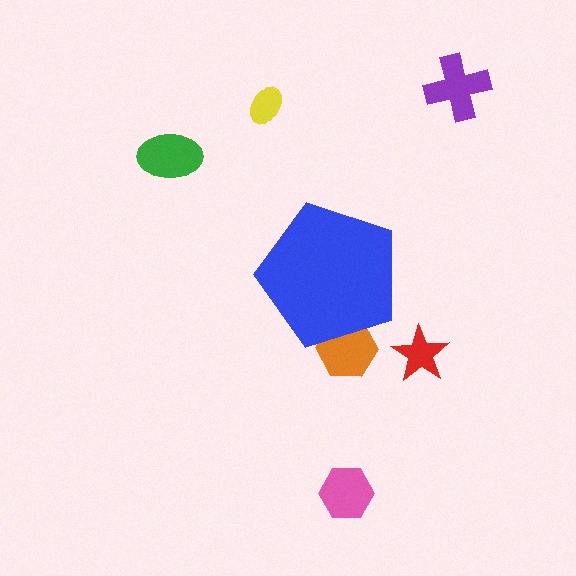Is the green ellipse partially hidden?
No, the green ellipse is fully visible.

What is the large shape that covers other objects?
A blue pentagon.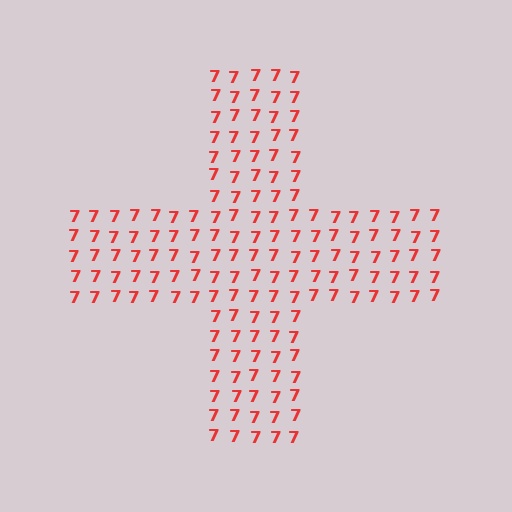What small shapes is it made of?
It is made of small digit 7's.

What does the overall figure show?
The overall figure shows a cross.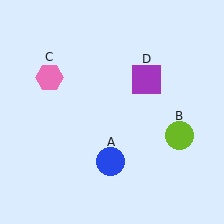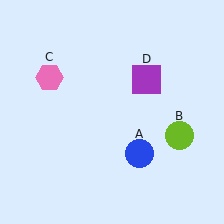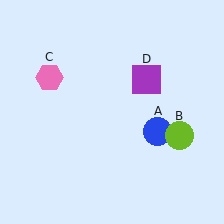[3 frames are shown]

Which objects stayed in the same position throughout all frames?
Lime circle (object B) and pink hexagon (object C) and purple square (object D) remained stationary.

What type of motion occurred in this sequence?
The blue circle (object A) rotated counterclockwise around the center of the scene.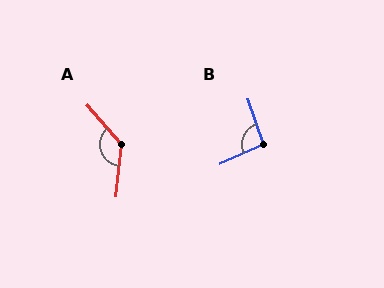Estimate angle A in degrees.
Approximately 132 degrees.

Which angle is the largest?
A, at approximately 132 degrees.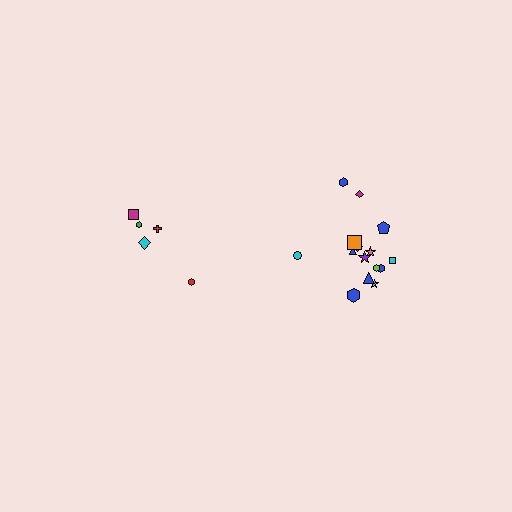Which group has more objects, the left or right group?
The right group.